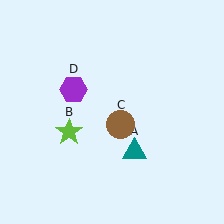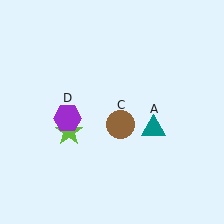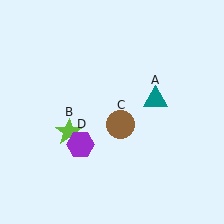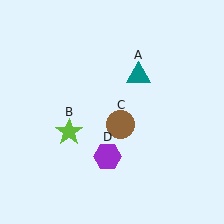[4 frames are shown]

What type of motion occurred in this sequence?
The teal triangle (object A), purple hexagon (object D) rotated counterclockwise around the center of the scene.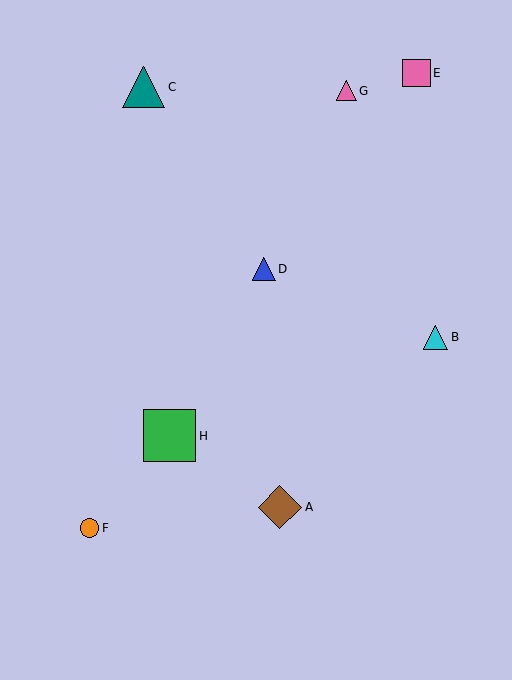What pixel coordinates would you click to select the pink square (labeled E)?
Click at (417, 73) to select the pink square E.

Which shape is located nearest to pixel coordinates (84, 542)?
The orange circle (labeled F) at (90, 528) is nearest to that location.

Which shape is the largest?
The green square (labeled H) is the largest.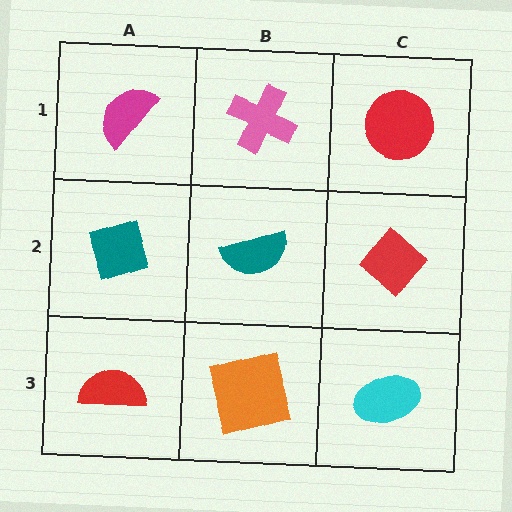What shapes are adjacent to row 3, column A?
A teal diamond (row 2, column A), an orange square (row 3, column B).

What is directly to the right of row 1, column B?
A red circle.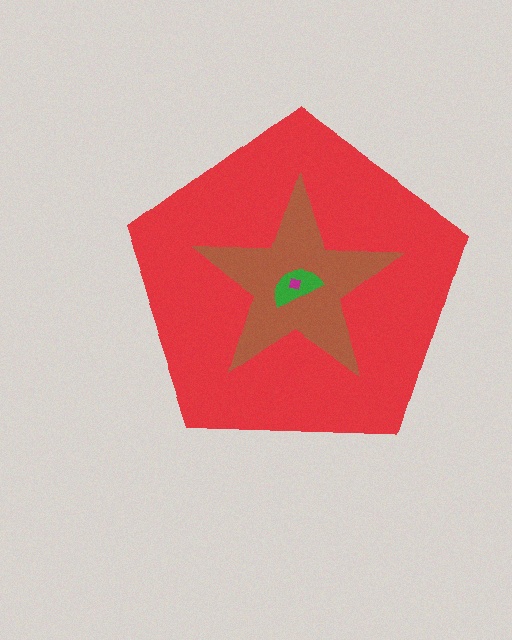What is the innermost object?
The magenta diamond.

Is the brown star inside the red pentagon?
Yes.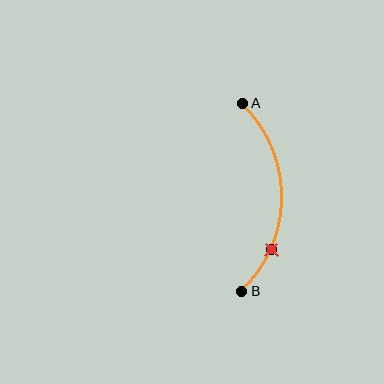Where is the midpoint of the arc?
The arc midpoint is the point on the curve farthest from the straight line joining A and B. It sits to the right of that line.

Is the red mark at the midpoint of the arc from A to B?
No. The red mark lies on the arc but is closer to endpoint B. The arc midpoint would be at the point on the curve equidistant along the arc from both A and B.